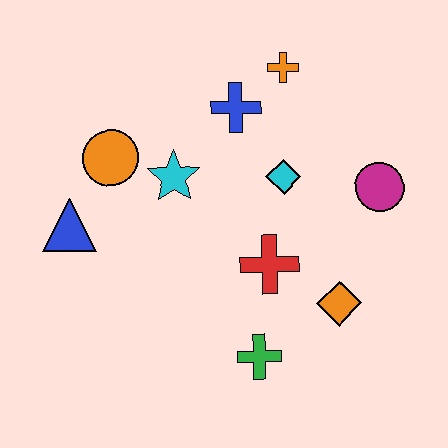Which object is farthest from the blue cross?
The green cross is farthest from the blue cross.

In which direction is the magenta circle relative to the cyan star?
The magenta circle is to the right of the cyan star.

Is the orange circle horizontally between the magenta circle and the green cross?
No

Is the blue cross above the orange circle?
Yes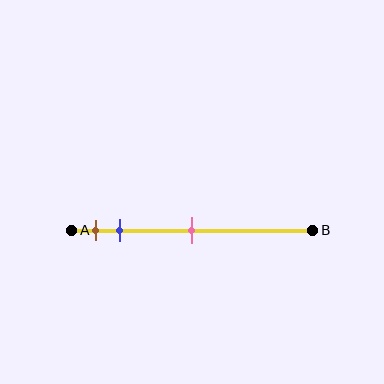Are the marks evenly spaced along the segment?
No, the marks are not evenly spaced.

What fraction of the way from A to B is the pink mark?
The pink mark is approximately 50% (0.5) of the way from A to B.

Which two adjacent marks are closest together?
The brown and blue marks are the closest adjacent pair.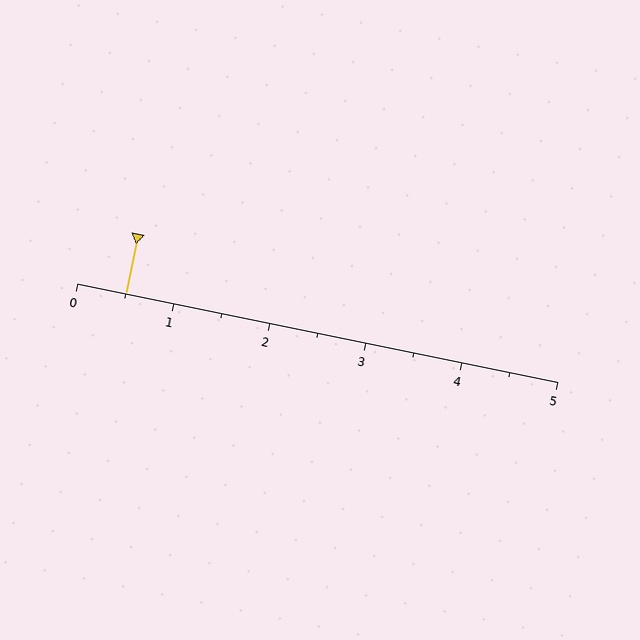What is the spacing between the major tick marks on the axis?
The major ticks are spaced 1 apart.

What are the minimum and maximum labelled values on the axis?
The axis runs from 0 to 5.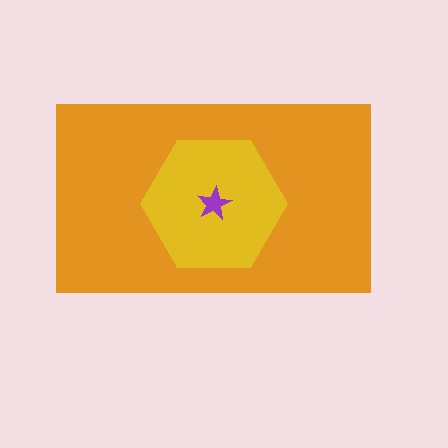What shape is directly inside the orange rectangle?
The yellow hexagon.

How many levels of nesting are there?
3.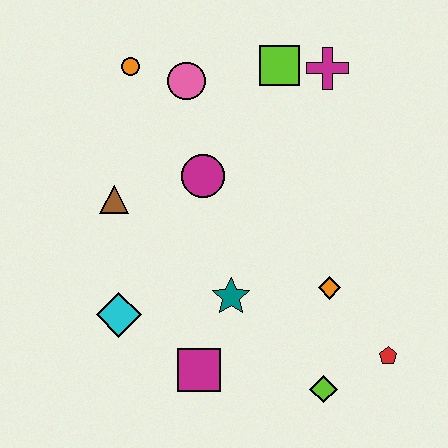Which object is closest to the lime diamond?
The red pentagon is closest to the lime diamond.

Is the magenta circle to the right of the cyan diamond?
Yes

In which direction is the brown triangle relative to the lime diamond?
The brown triangle is to the left of the lime diamond.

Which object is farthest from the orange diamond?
The orange circle is farthest from the orange diamond.